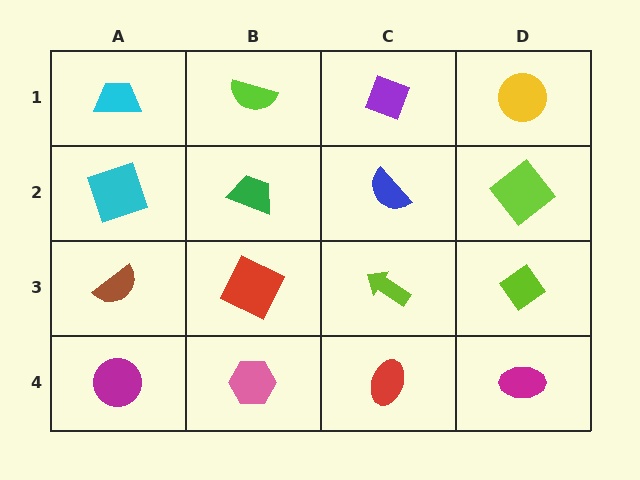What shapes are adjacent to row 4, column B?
A red square (row 3, column B), a magenta circle (row 4, column A), a red ellipse (row 4, column C).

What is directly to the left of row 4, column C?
A pink hexagon.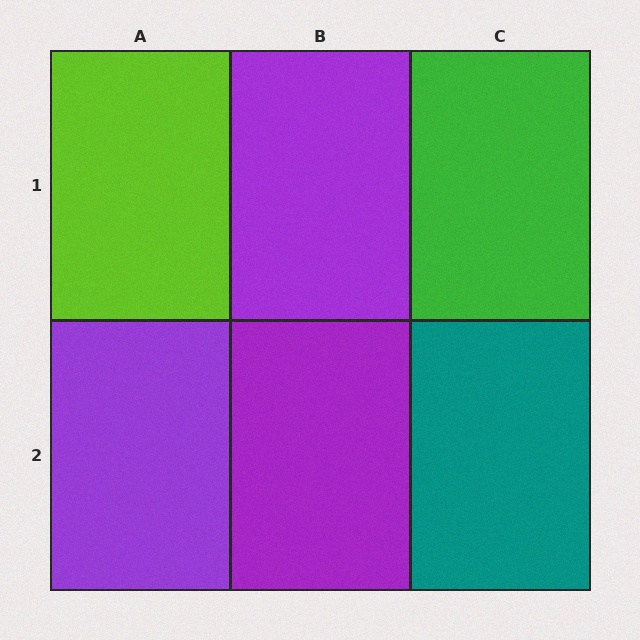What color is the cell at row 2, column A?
Purple.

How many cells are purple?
3 cells are purple.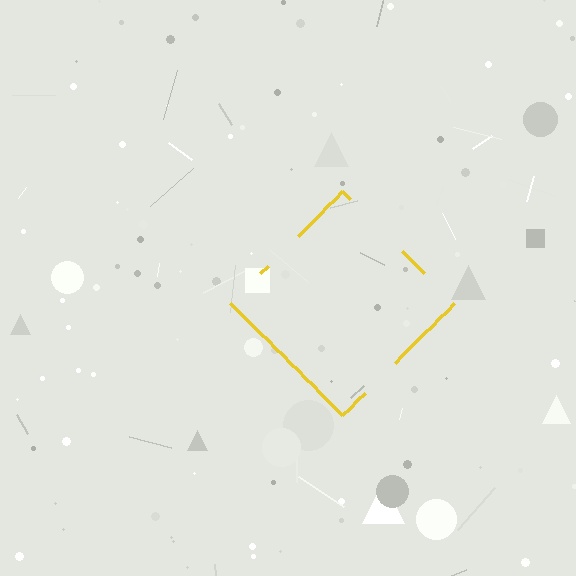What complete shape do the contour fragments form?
The contour fragments form a diamond.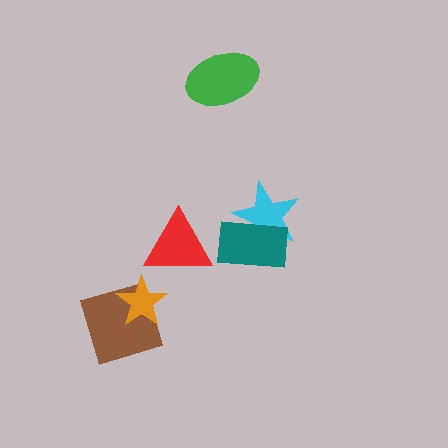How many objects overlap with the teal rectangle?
1 object overlaps with the teal rectangle.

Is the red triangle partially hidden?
No, no other shape covers it.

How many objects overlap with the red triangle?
0 objects overlap with the red triangle.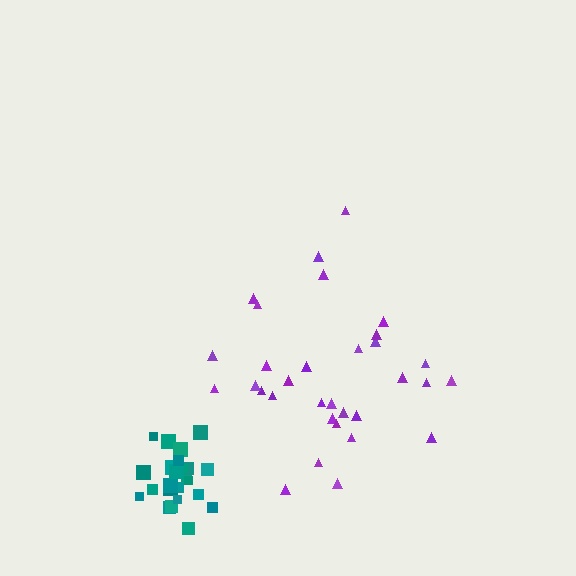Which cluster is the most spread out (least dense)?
Purple.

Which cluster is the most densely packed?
Teal.